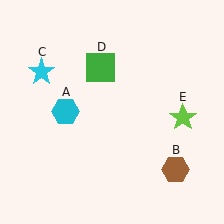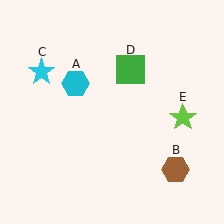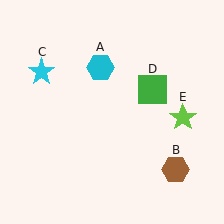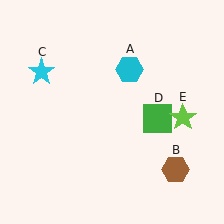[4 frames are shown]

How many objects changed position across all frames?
2 objects changed position: cyan hexagon (object A), green square (object D).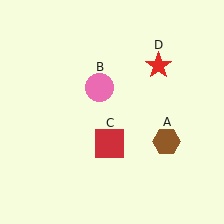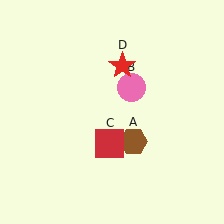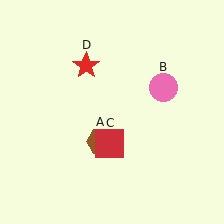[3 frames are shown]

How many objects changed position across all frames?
3 objects changed position: brown hexagon (object A), pink circle (object B), red star (object D).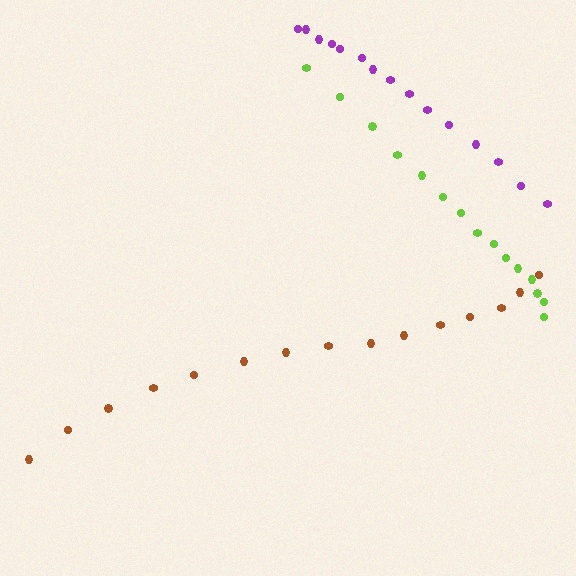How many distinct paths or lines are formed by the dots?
There are 3 distinct paths.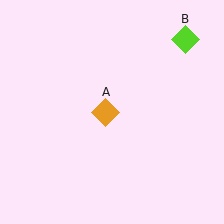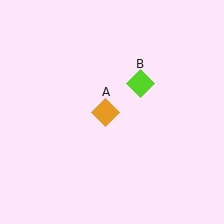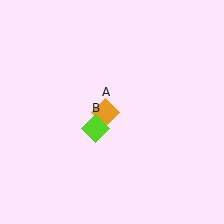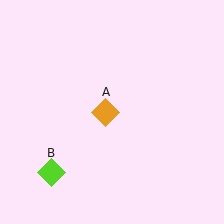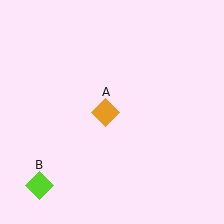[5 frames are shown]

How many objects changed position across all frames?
1 object changed position: lime diamond (object B).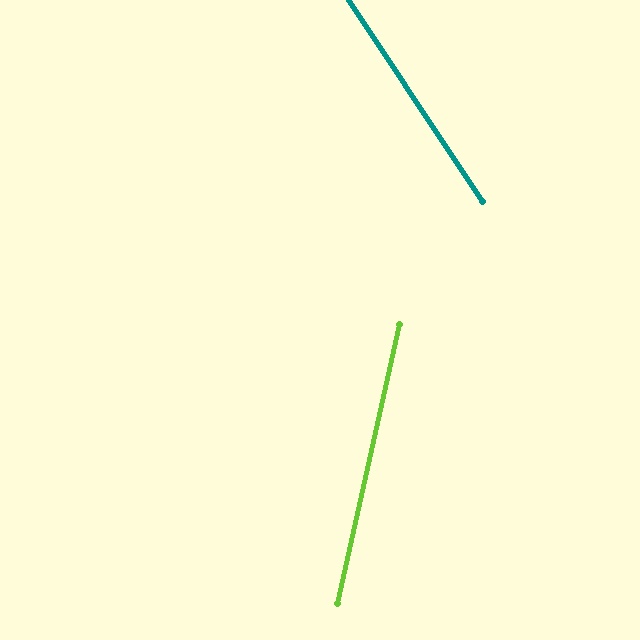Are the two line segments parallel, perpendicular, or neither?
Neither parallel nor perpendicular — they differ by about 46°.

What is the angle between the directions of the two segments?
Approximately 46 degrees.